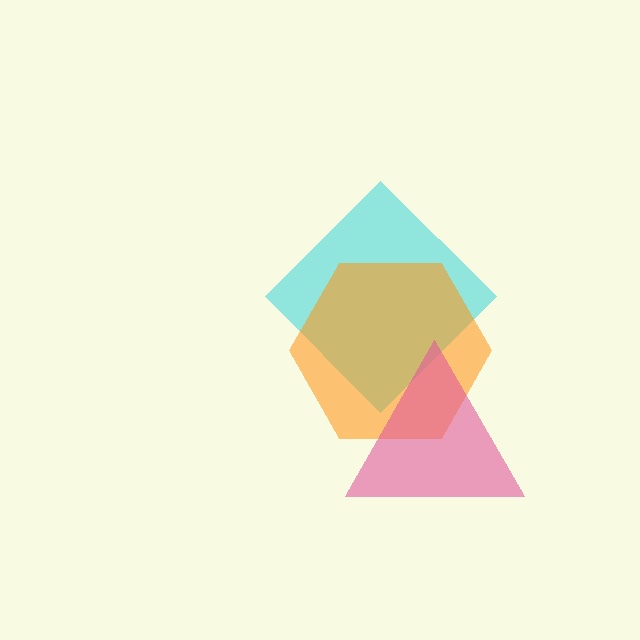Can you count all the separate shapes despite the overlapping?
Yes, there are 3 separate shapes.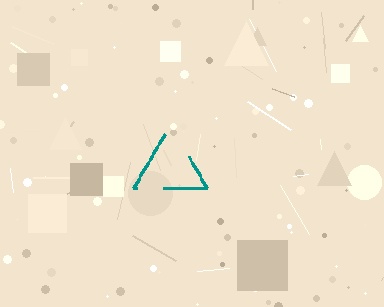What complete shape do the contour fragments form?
The contour fragments form a triangle.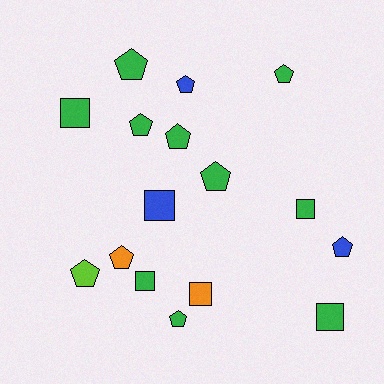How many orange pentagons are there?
There is 1 orange pentagon.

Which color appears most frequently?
Green, with 10 objects.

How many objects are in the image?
There are 16 objects.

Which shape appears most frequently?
Pentagon, with 10 objects.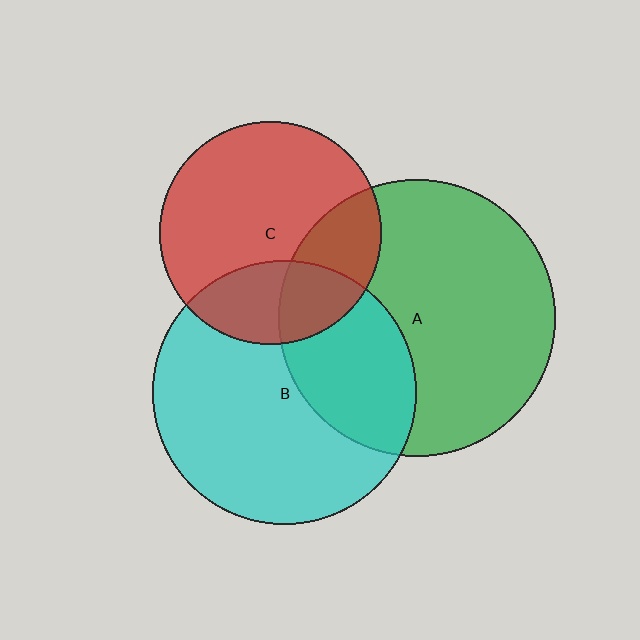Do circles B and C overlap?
Yes.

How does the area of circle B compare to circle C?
Approximately 1.4 times.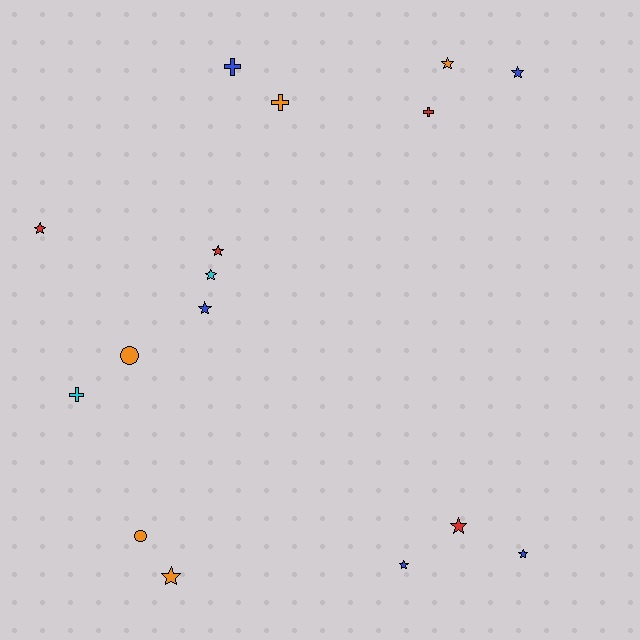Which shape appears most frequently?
Star, with 10 objects.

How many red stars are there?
There are 3 red stars.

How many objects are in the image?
There are 16 objects.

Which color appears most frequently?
Orange, with 5 objects.